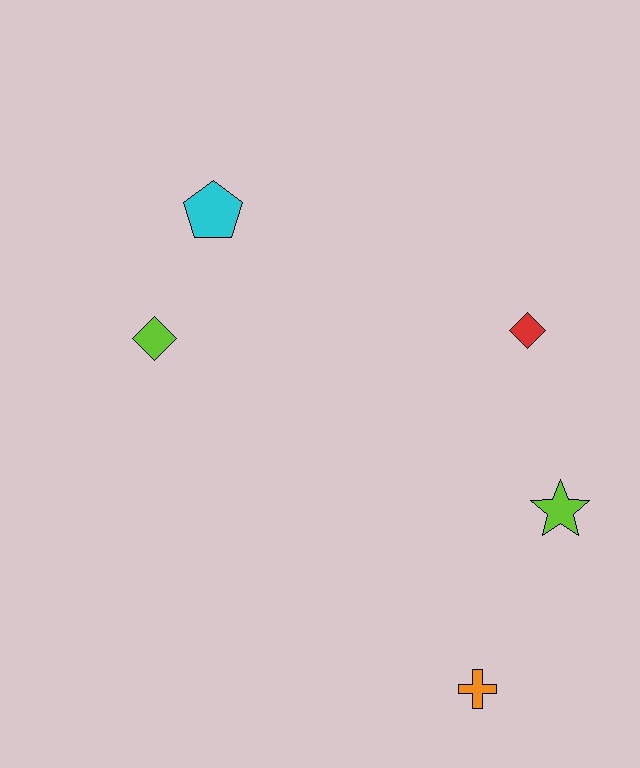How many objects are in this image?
There are 5 objects.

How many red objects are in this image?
There is 1 red object.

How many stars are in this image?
There is 1 star.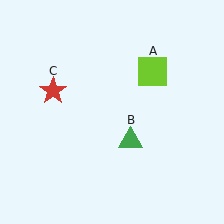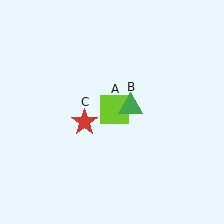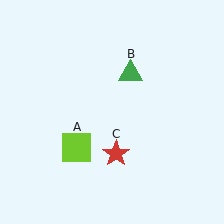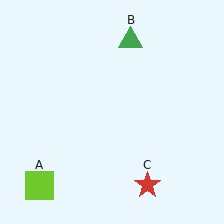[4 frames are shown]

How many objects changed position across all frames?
3 objects changed position: lime square (object A), green triangle (object B), red star (object C).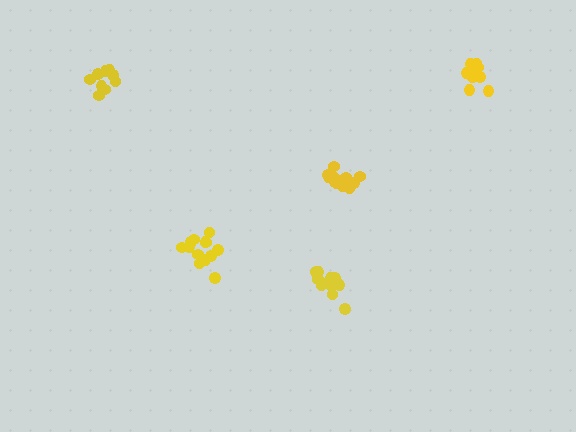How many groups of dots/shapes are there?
There are 5 groups.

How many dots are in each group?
Group 1: 13 dots, Group 2: 11 dots, Group 3: 11 dots, Group 4: 9 dots, Group 5: 9 dots (53 total).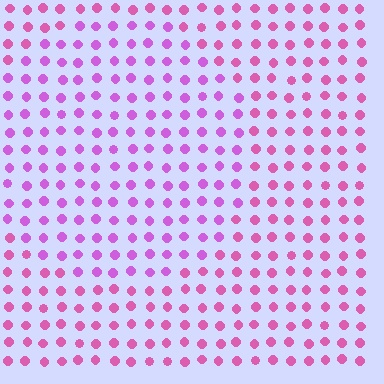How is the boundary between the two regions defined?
The boundary is defined purely by a slight shift in hue (about 27 degrees). Spacing, size, and orientation are identical on both sides.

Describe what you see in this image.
The image is filled with small pink elements in a uniform arrangement. A circle-shaped region is visible where the elements are tinted to a slightly different hue, forming a subtle color boundary.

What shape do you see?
I see a circle.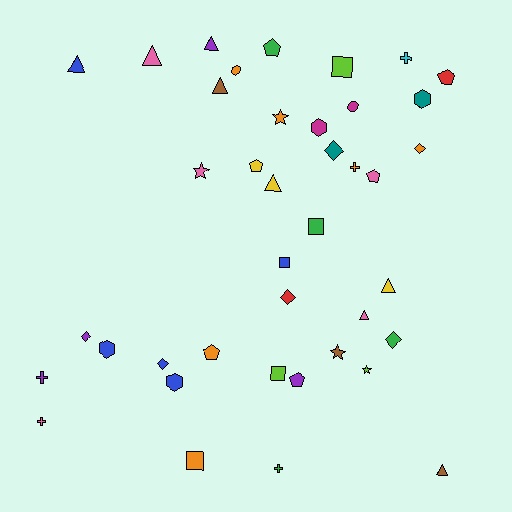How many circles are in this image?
There is 1 circle.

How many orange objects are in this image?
There are 6 orange objects.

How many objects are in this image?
There are 40 objects.